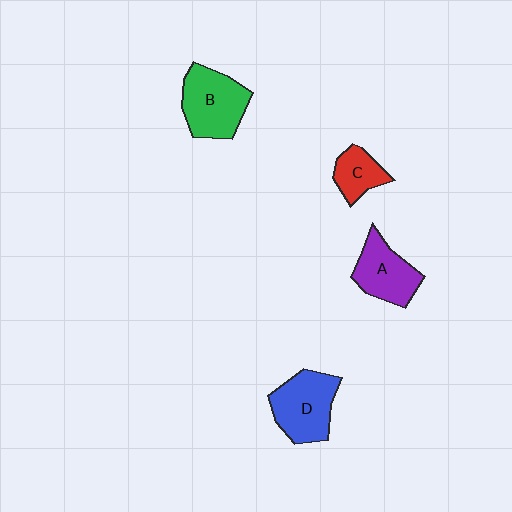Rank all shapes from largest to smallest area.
From largest to smallest: B (green), D (blue), A (purple), C (red).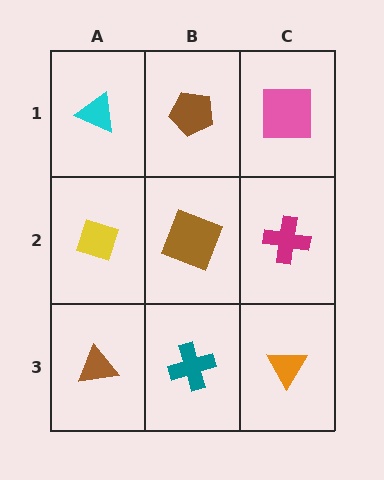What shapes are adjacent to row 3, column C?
A magenta cross (row 2, column C), a teal cross (row 3, column B).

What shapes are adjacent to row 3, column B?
A brown square (row 2, column B), a brown triangle (row 3, column A), an orange triangle (row 3, column C).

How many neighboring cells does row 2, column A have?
3.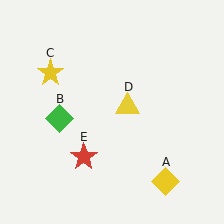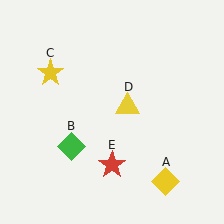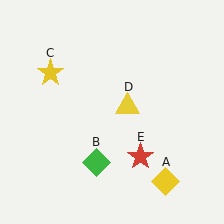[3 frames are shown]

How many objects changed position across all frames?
2 objects changed position: green diamond (object B), red star (object E).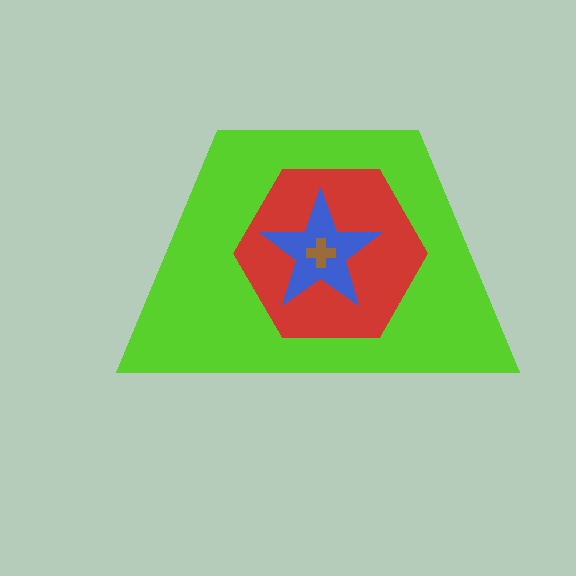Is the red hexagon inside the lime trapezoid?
Yes.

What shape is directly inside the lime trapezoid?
The red hexagon.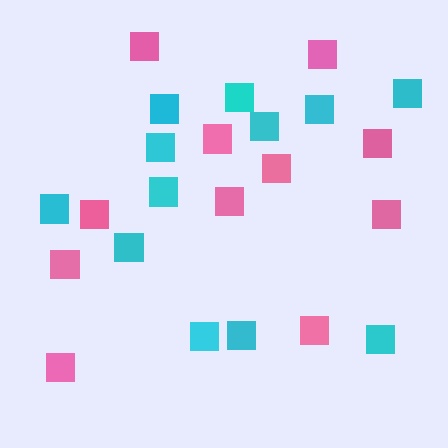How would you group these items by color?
There are 2 groups: one group of pink squares (11) and one group of cyan squares (12).